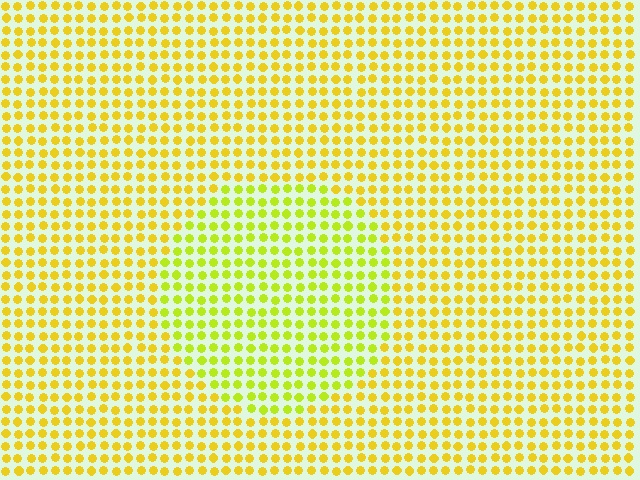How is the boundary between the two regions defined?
The boundary is defined purely by a slight shift in hue (about 24 degrees). Spacing, size, and orientation are identical on both sides.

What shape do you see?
I see a circle.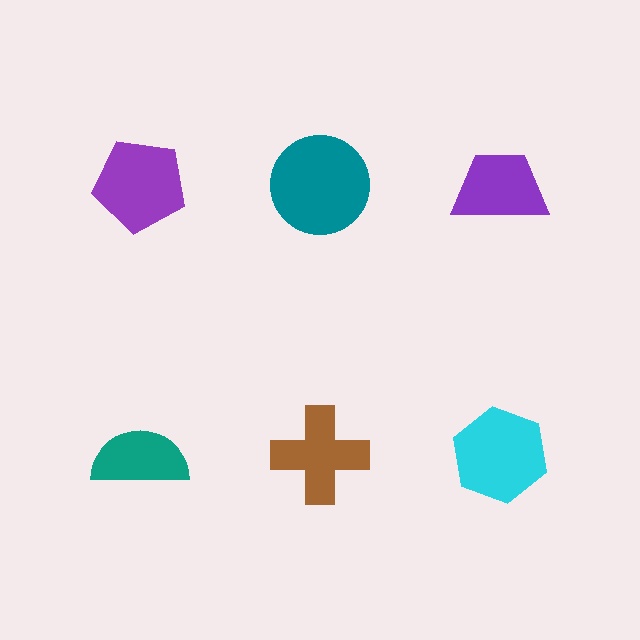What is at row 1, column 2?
A teal circle.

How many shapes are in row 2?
3 shapes.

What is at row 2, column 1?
A teal semicircle.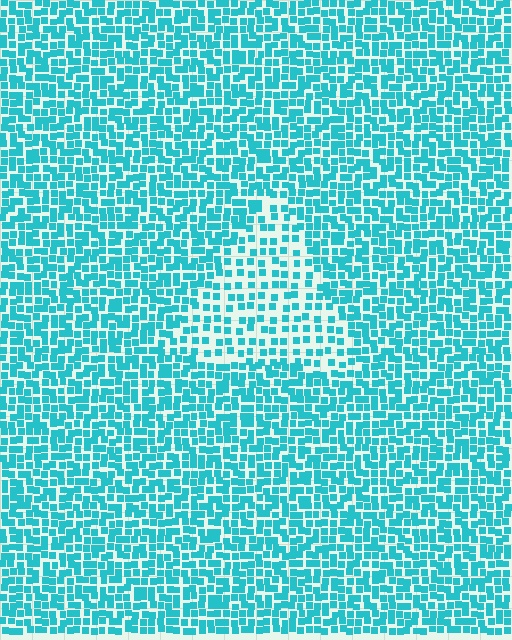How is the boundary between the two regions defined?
The boundary is defined by a change in element density (approximately 1.8x ratio). All elements are the same color, size, and shape.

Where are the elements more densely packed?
The elements are more densely packed outside the triangle boundary.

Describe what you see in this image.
The image contains small cyan elements arranged at two different densities. A triangle-shaped region is visible where the elements are less densely packed than the surrounding area.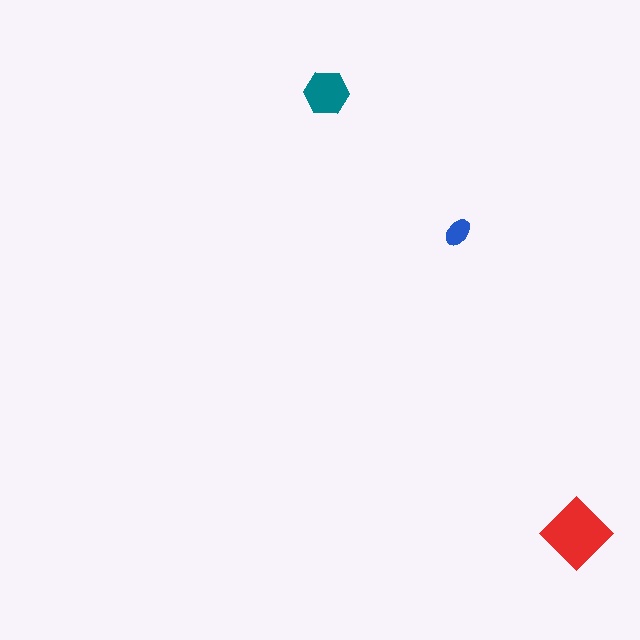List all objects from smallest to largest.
The blue ellipse, the teal hexagon, the red diamond.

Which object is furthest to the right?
The red diamond is rightmost.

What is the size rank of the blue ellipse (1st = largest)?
3rd.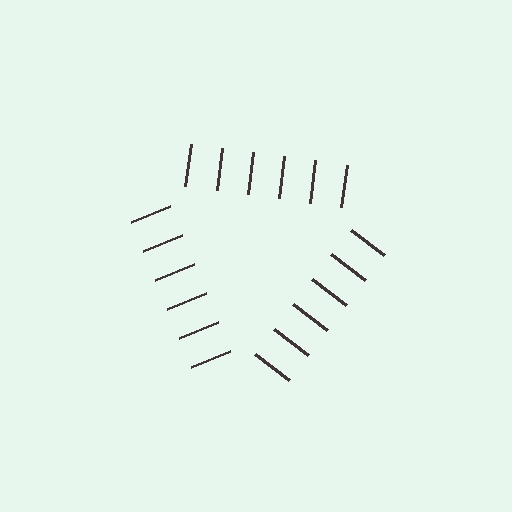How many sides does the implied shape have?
3 sides — the line-ends trace a triangle.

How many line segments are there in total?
18 — 6 along each of the 3 edges.